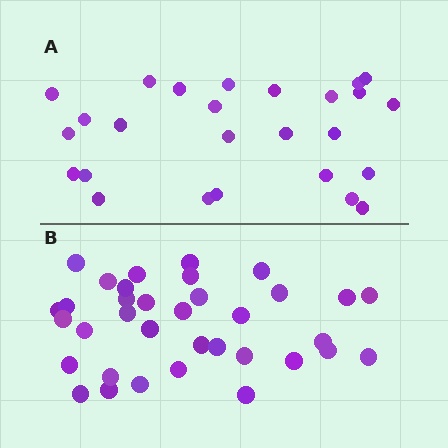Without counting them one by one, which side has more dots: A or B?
Region B (the bottom region) has more dots.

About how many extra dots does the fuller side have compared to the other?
Region B has roughly 8 or so more dots than region A.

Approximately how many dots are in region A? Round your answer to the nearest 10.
About 30 dots. (The exact count is 26, which rounds to 30.)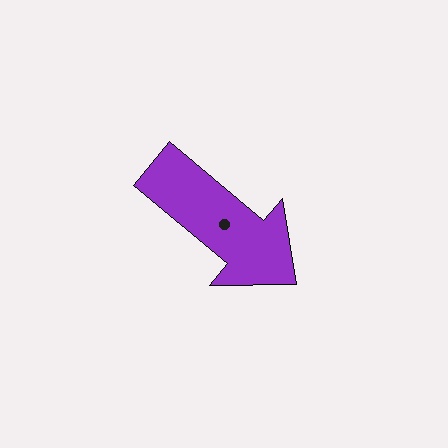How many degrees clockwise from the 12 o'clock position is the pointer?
Approximately 130 degrees.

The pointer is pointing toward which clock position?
Roughly 4 o'clock.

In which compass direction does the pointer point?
Southeast.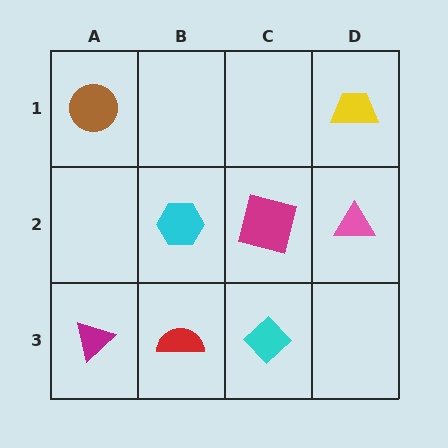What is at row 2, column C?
A magenta square.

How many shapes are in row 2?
3 shapes.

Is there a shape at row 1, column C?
No, that cell is empty.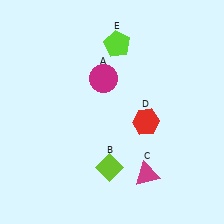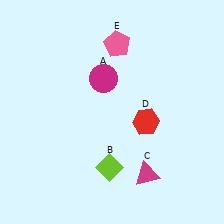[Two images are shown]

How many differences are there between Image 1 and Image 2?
There is 1 difference between the two images.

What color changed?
The pentagon (E) changed from lime in Image 1 to pink in Image 2.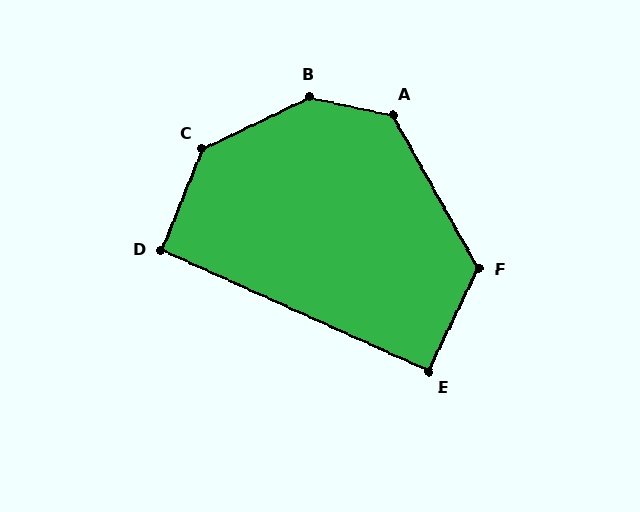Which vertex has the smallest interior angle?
E, at approximately 91 degrees.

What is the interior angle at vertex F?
Approximately 125 degrees (obtuse).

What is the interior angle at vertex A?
Approximately 131 degrees (obtuse).